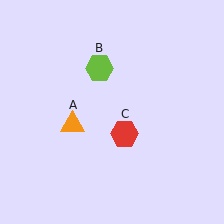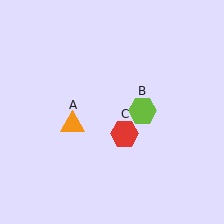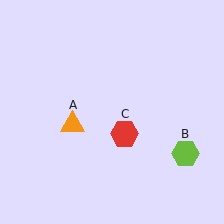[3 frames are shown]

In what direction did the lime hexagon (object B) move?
The lime hexagon (object B) moved down and to the right.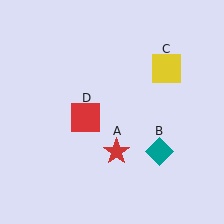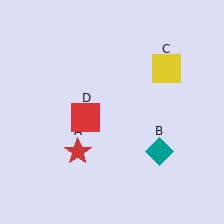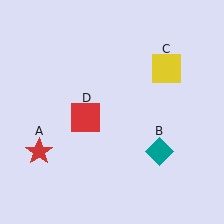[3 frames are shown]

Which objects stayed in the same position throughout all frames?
Teal diamond (object B) and yellow square (object C) and red square (object D) remained stationary.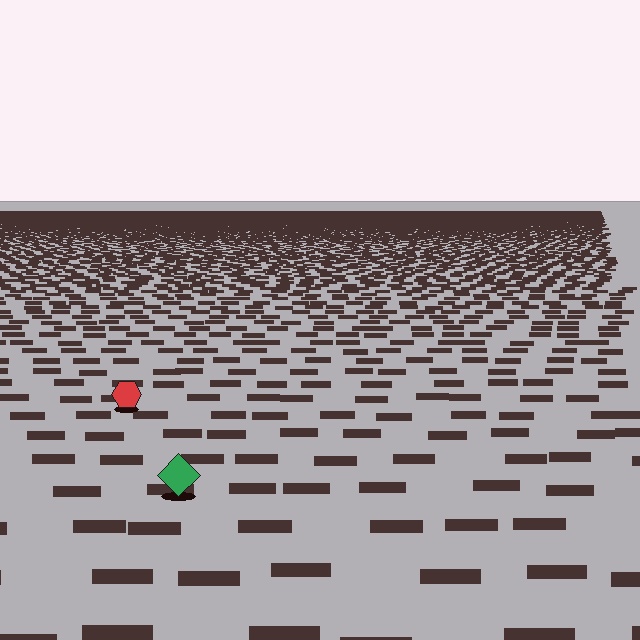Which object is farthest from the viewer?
The red hexagon is farthest from the viewer. It appears smaller and the ground texture around it is denser.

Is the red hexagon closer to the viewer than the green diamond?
No. The green diamond is closer — you can tell from the texture gradient: the ground texture is coarser near it.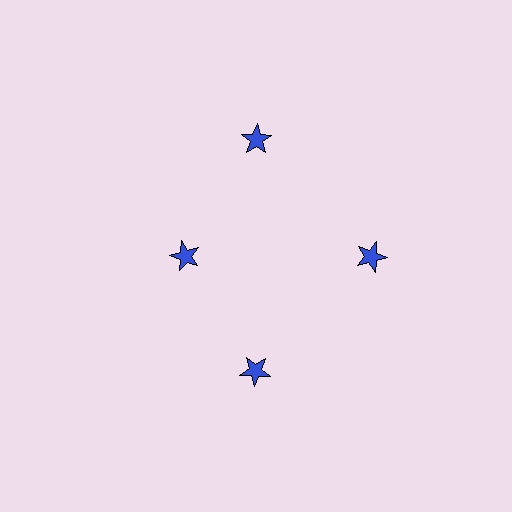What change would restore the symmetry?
The symmetry would be restored by moving it outward, back onto the ring so that all 4 stars sit at equal angles and equal distance from the center.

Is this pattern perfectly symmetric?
No. The 4 blue stars are arranged in a ring, but one element near the 9 o'clock position is pulled inward toward the center, breaking the 4-fold rotational symmetry.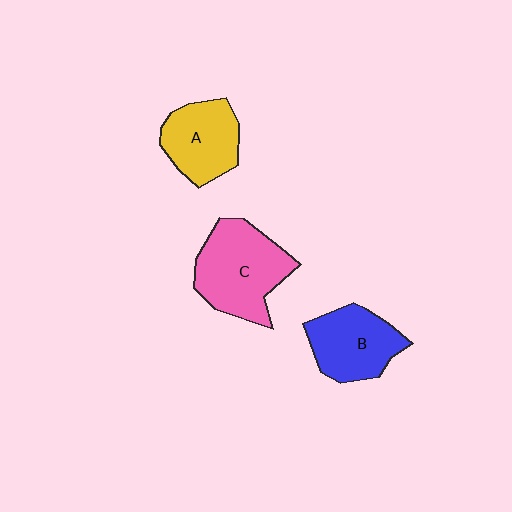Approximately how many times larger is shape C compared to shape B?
Approximately 1.3 times.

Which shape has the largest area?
Shape C (pink).